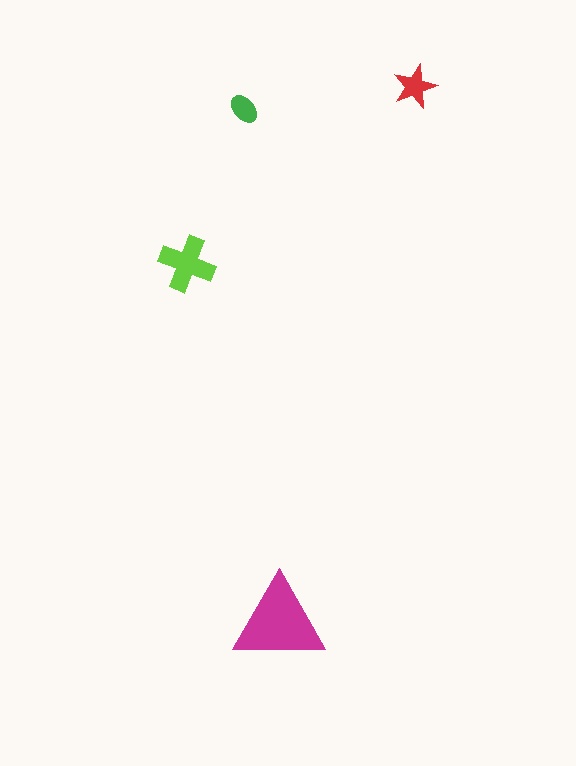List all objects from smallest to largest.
The green ellipse, the red star, the lime cross, the magenta triangle.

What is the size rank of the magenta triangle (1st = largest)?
1st.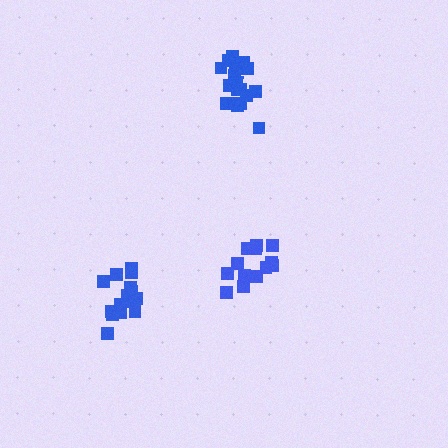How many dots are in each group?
Group 1: 16 dots, Group 2: 18 dots, Group 3: 13 dots (47 total).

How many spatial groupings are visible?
There are 3 spatial groupings.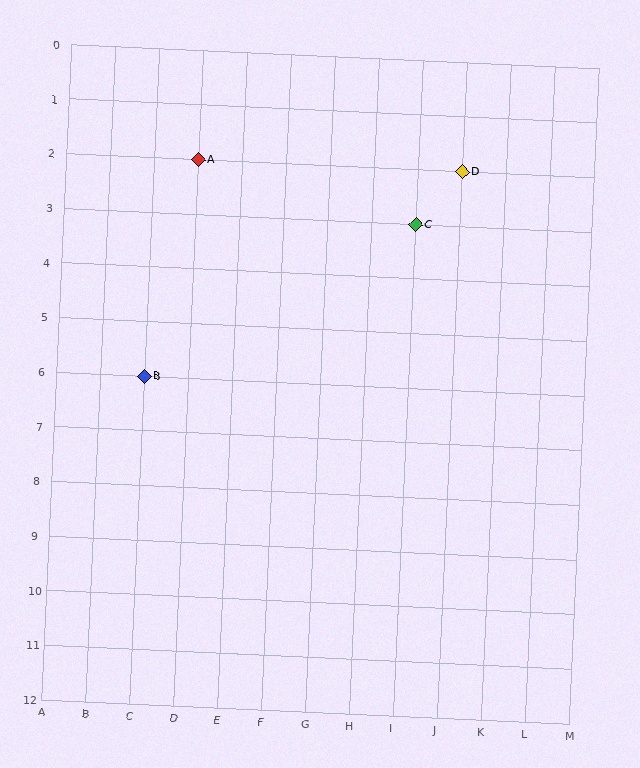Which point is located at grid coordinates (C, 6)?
Point B is at (C, 6).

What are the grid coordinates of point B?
Point B is at grid coordinates (C, 6).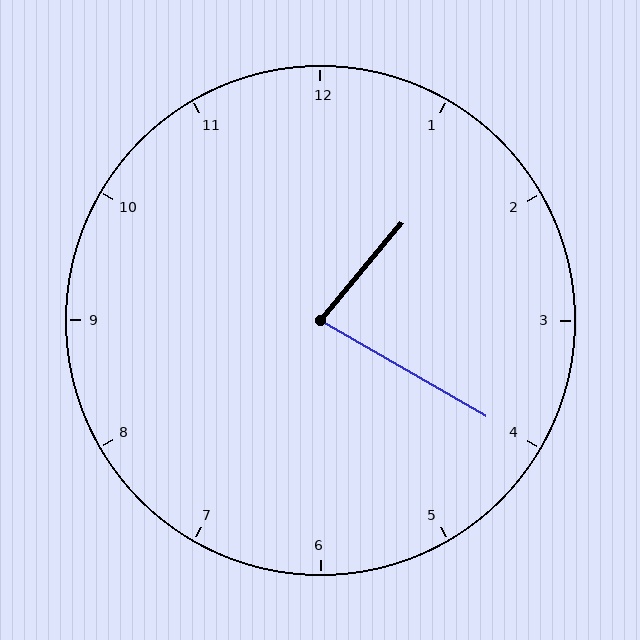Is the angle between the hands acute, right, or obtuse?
It is acute.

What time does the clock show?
1:20.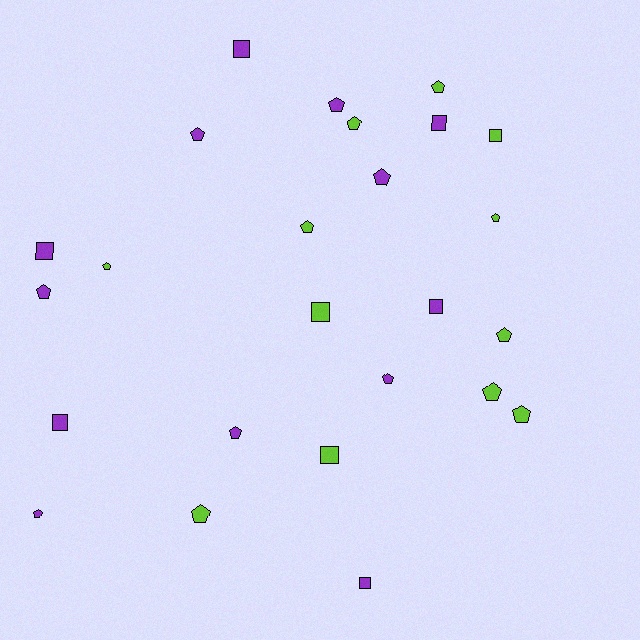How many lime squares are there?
There are 3 lime squares.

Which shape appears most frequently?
Pentagon, with 16 objects.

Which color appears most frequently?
Purple, with 13 objects.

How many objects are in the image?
There are 25 objects.